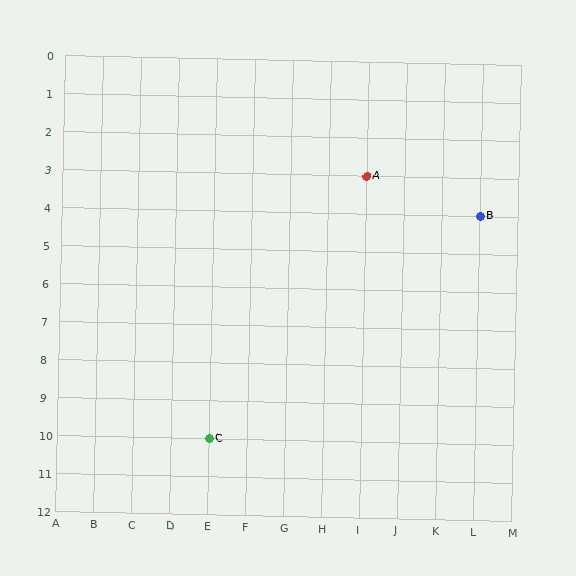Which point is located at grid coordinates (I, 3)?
Point A is at (I, 3).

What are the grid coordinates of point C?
Point C is at grid coordinates (E, 10).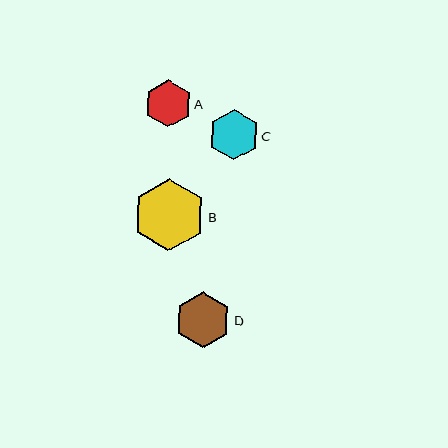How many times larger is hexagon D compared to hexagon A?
Hexagon D is approximately 1.2 times the size of hexagon A.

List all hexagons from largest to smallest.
From largest to smallest: B, D, C, A.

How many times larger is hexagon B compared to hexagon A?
Hexagon B is approximately 1.5 times the size of hexagon A.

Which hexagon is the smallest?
Hexagon A is the smallest with a size of approximately 47 pixels.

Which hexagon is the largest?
Hexagon B is the largest with a size of approximately 73 pixels.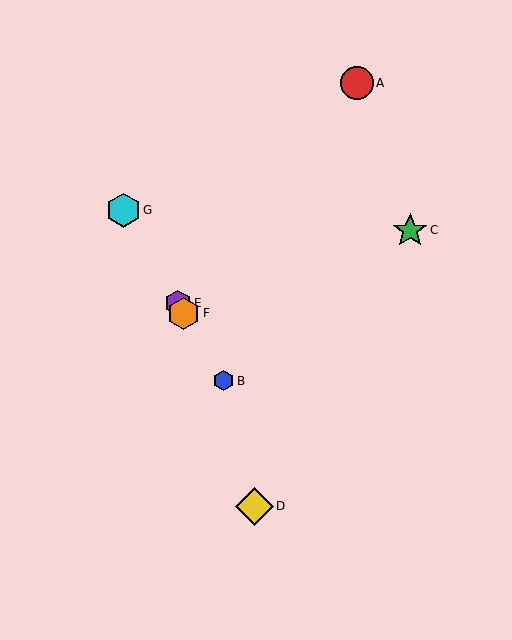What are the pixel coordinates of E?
Object E is at (178, 303).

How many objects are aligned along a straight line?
4 objects (B, E, F, G) are aligned along a straight line.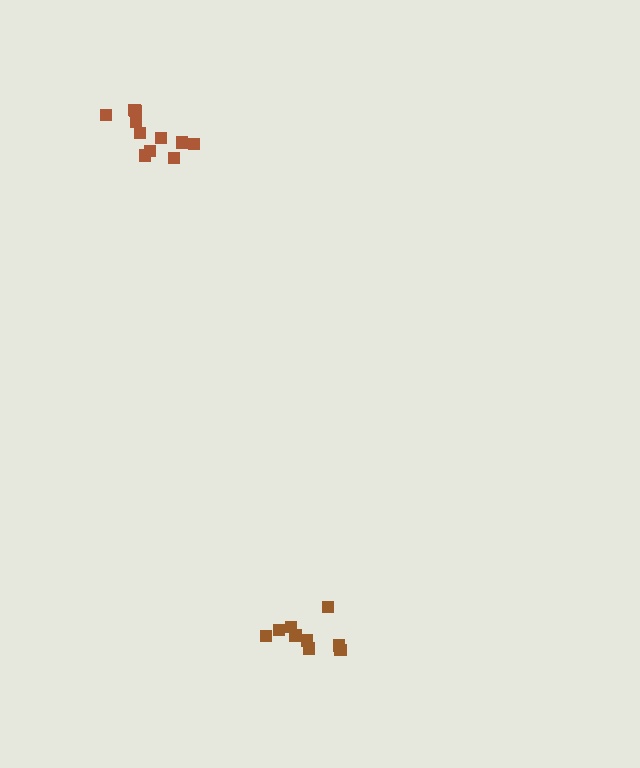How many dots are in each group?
Group 1: 11 dots, Group 2: 10 dots (21 total).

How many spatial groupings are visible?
There are 2 spatial groupings.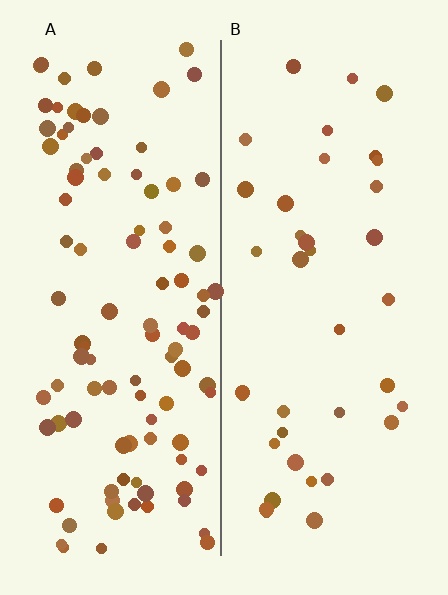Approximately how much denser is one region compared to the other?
Approximately 2.7× — region A over region B.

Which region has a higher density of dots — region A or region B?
A (the left).